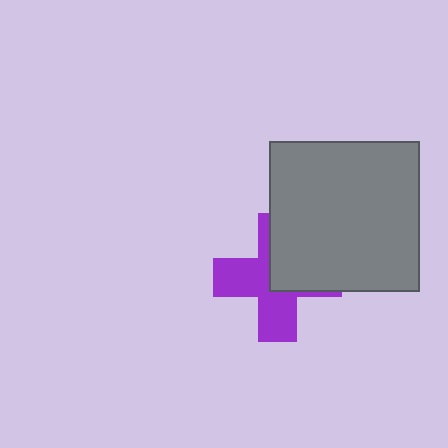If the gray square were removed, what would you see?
You would see the complete purple cross.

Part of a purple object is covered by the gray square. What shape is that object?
It is a cross.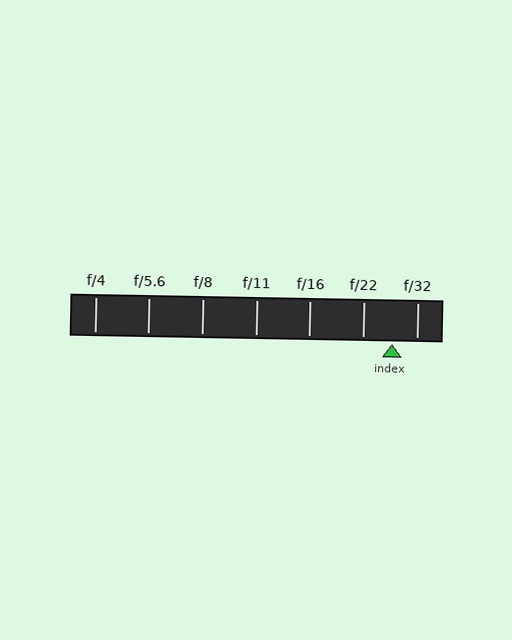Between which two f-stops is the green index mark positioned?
The index mark is between f/22 and f/32.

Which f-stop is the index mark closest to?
The index mark is closest to f/32.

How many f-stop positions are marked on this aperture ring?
There are 7 f-stop positions marked.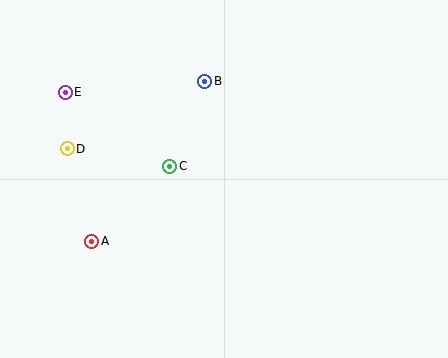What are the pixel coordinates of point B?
Point B is at (205, 81).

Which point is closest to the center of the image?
Point C at (170, 166) is closest to the center.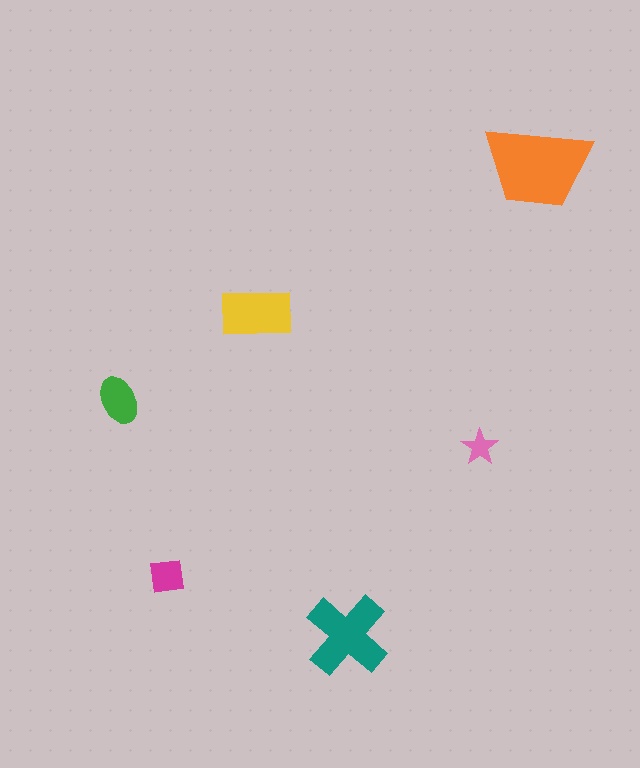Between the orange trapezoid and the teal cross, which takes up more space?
The orange trapezoid.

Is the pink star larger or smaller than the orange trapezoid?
Smaller.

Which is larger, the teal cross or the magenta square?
The teal cross.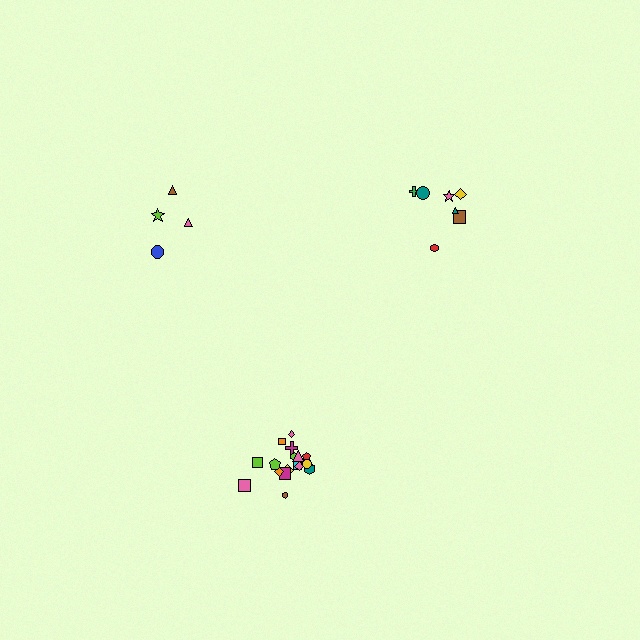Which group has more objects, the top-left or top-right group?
The top-right group.